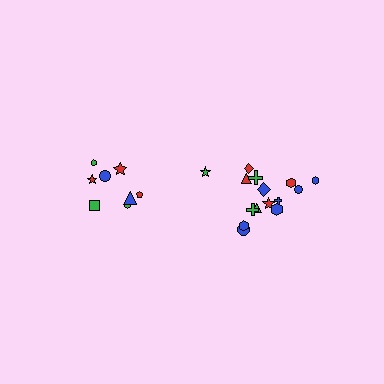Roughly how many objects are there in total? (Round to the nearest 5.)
Roughly 25 objects in total.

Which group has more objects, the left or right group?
The right group.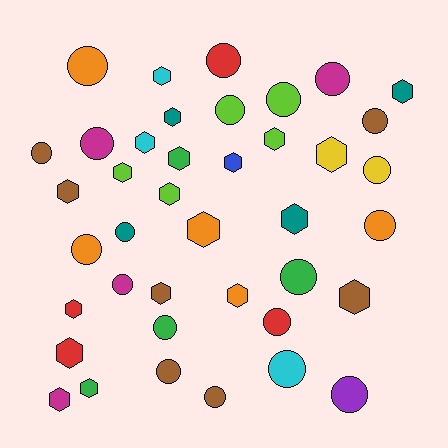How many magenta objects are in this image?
There are 4 magenta objects.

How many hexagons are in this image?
There are 20 hexagons.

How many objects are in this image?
There are 40 objects.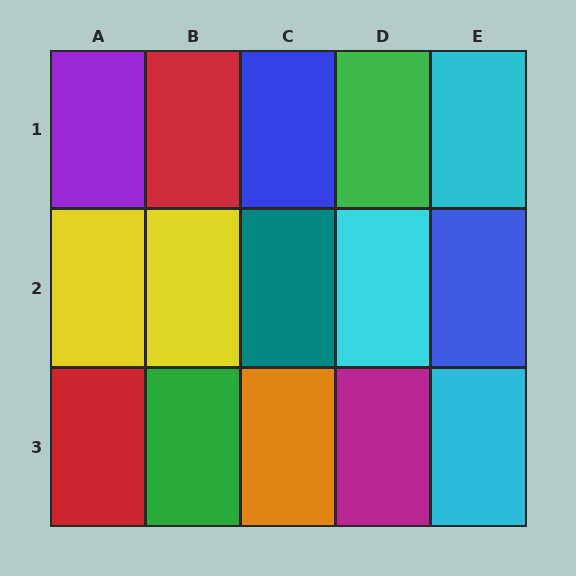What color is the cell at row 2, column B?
Yellow.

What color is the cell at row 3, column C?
Orange.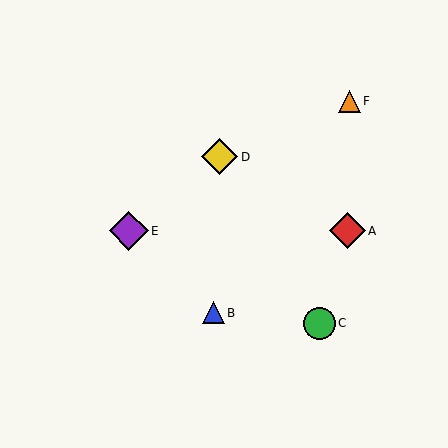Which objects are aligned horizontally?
Objects A, E are aligned horizontally.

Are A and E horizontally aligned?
Yes, both are at y≈231.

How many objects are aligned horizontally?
2 objects (A, E) are aligned horizontally.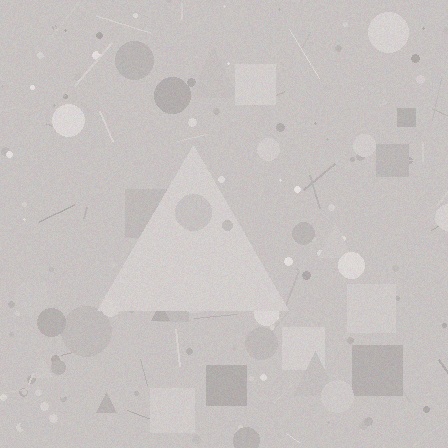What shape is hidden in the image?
A triangle is hidden in the image.